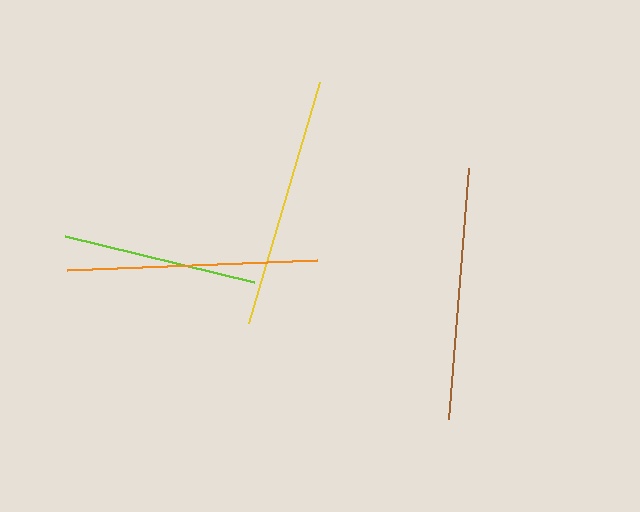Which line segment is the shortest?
The lime line is the shortest at approximately 194 pixels.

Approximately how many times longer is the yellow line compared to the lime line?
The yellow line is approximately 1.3 times the length of the lime line.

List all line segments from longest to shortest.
From longest to shortest: brown, yellow, orange, lime.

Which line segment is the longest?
The brown line is the longest at approximately 252 pixels.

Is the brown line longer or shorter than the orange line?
The brown line is longer than the orange line.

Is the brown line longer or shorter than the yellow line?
The brown line is longer than the yellow line.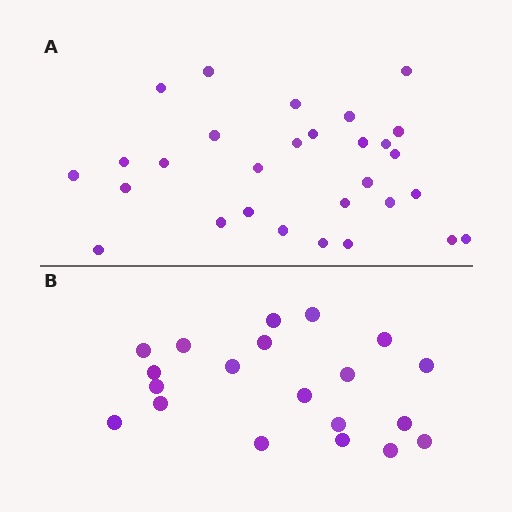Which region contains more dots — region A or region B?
Region A (the top region) has more dots.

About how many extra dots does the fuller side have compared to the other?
Region A has roughly 8 or so more dots than region B.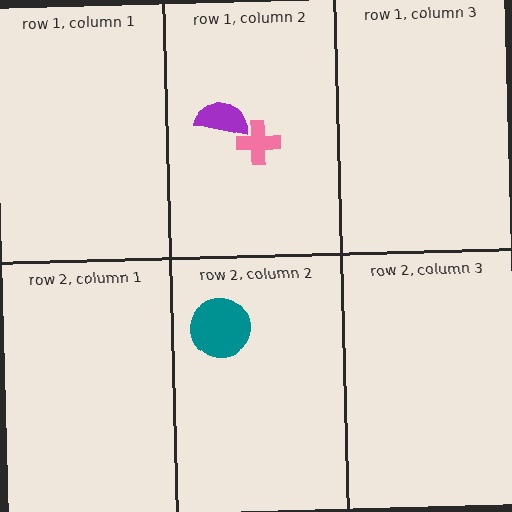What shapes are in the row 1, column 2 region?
The purple semicircle, the pink cross.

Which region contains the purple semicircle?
The row 1, column 2 region.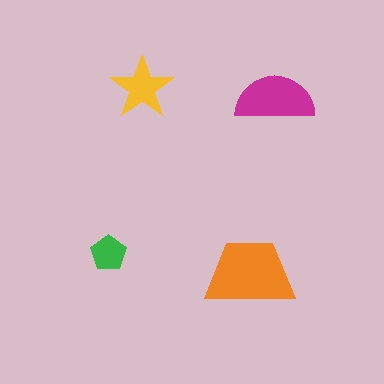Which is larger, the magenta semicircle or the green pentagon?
The magenta semicircle.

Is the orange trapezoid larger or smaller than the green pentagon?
Larger.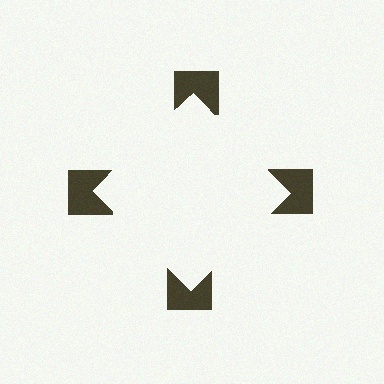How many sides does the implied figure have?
4 sides.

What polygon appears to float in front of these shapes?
An illusory square — its edges are inferred from the aligned wedge cuts in the notched squares, not physically drawn.